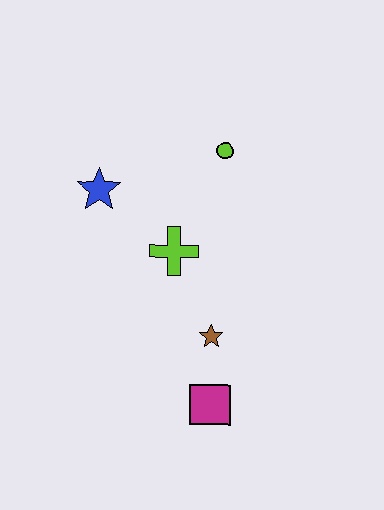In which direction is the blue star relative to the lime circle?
The blue star is to the left of the lime circle.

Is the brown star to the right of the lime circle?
No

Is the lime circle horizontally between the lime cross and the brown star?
No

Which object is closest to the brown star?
The magenta square is closest to the brown star.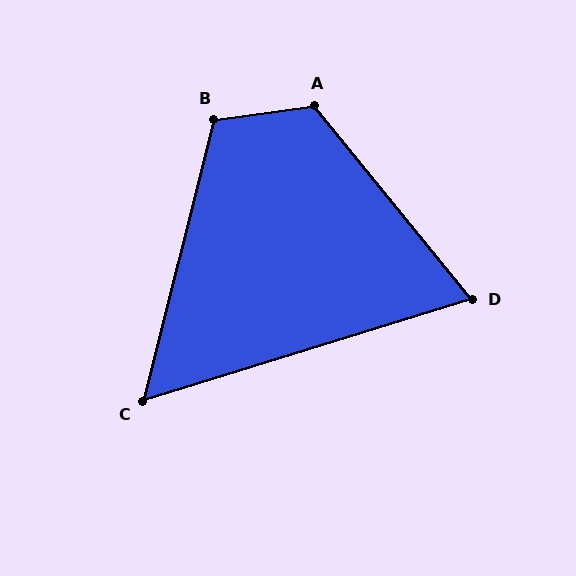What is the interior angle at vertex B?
Approximately 112 degrees (obtuse).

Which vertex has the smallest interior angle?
C, at approximately 59 degrees.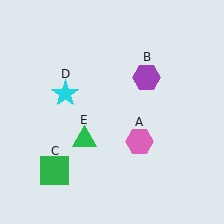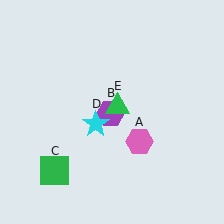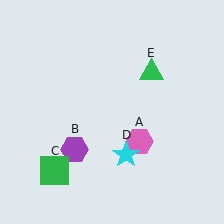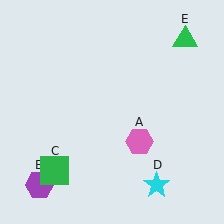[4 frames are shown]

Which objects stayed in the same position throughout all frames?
Pink hexagon (object A) and green square (object C) remained stationary.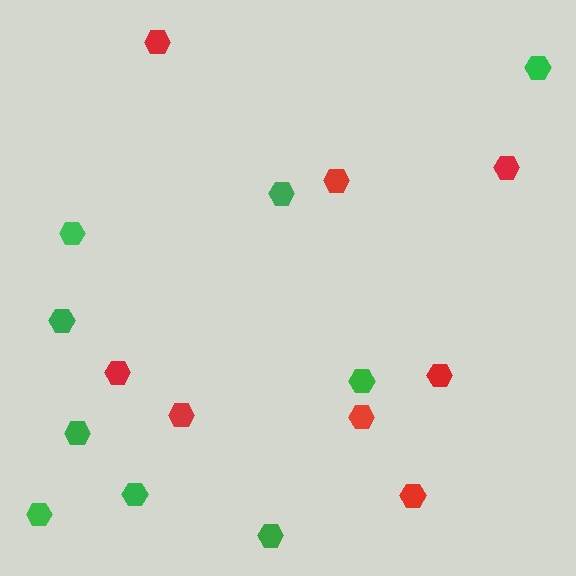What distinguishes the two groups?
There are 2 groups: one group of green hexagons (9) and one group of red hexagons (8).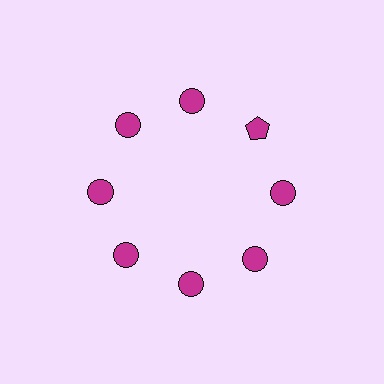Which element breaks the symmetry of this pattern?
The magenta pentagon at roughly the 2 o'clock position breaks the symmetry. All other shapes are magenta circles.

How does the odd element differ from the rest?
It has a different shape: pentagon instead of circle.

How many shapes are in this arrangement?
There are 8 shapes arranged in a ring pattern.